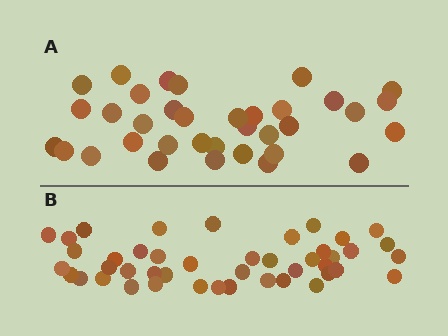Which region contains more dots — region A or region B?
Region B (the bottom region) has more dots.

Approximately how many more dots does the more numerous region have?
Region B has roughly 8 or so more dots than region A.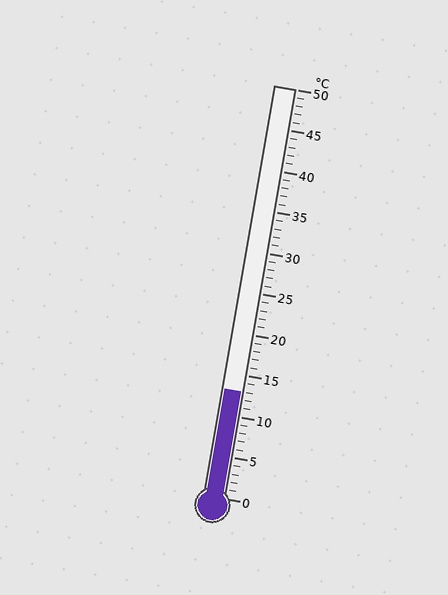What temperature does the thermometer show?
The thermometer shows approximately 13°C.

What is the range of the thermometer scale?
The thermometer scale ranges from 0°C to 50°C.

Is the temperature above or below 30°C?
The temperature is below 30°C.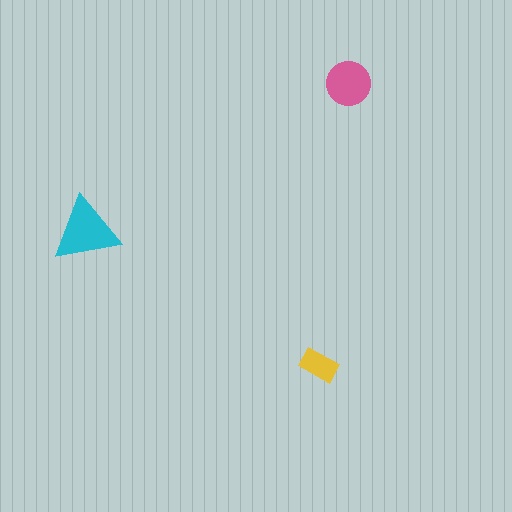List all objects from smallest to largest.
The yellow rectangle, the pink circle, the cyan triangle.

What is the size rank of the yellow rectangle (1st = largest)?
3rd.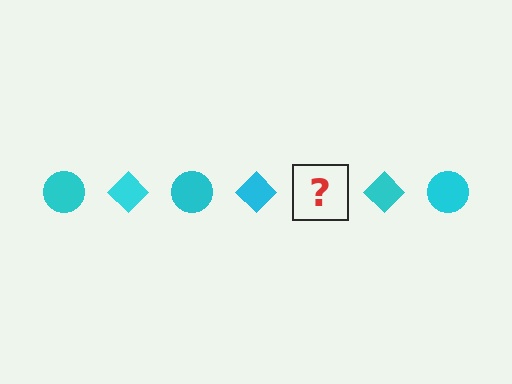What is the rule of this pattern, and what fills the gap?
The rule is that the pattern cycles through circle, diamond shapes in cyan. The gap should be filled with a cyan circle.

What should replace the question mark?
The question mark should be replaced with a cyan circle.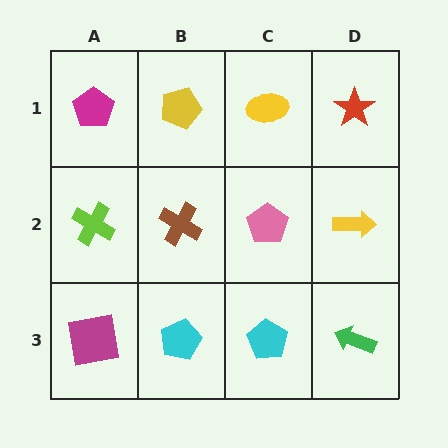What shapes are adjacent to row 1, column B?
A brown cross (row 2, column B), a magenta pentagon (row 1, column A), a yellow ellipse (row 1, column C).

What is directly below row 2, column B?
A cyan pentagon.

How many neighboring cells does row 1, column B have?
3.